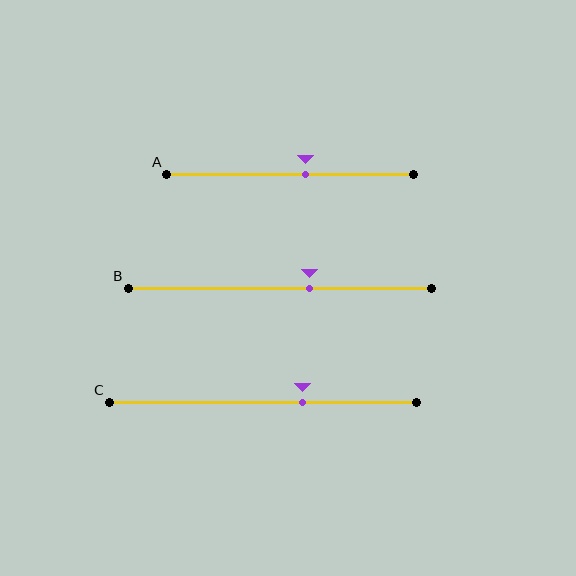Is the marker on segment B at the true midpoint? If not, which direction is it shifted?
No, the marker on segment B is shifted to the right by about 10% of the segment length.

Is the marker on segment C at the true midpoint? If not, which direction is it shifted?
No, the marker on segment C is shifted to the right by about 13% of the segment length.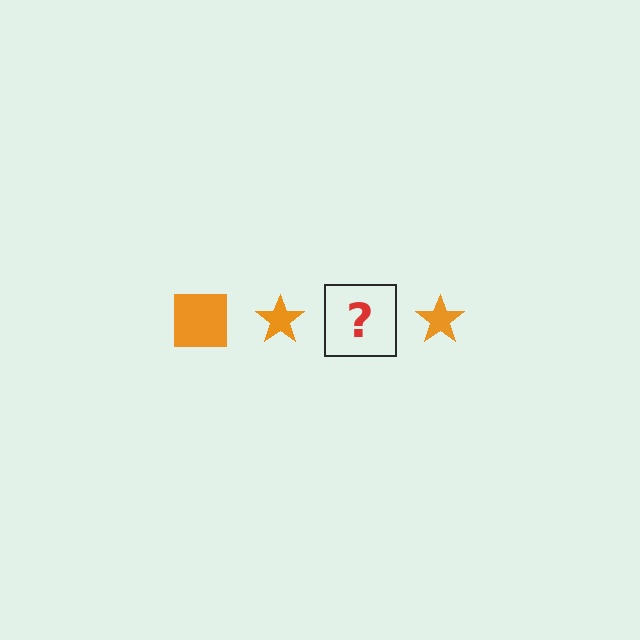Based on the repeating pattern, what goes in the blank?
The blank should be an orange square.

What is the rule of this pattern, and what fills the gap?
The rule is that the pattern cycles through square, star shapes in orange. The gap should be filled with an orange square.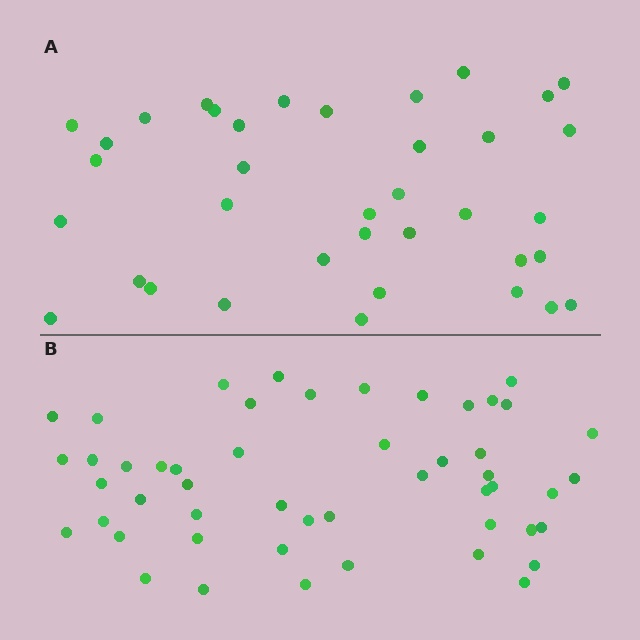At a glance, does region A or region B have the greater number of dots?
Region B (the bottom region) has more dots.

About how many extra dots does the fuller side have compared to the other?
Region B has approximately 15 more dots than region A.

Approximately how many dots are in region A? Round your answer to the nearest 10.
About 40 dots. (The exact count is 37, which rounds to 40.)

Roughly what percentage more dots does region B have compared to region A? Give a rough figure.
About 35% more.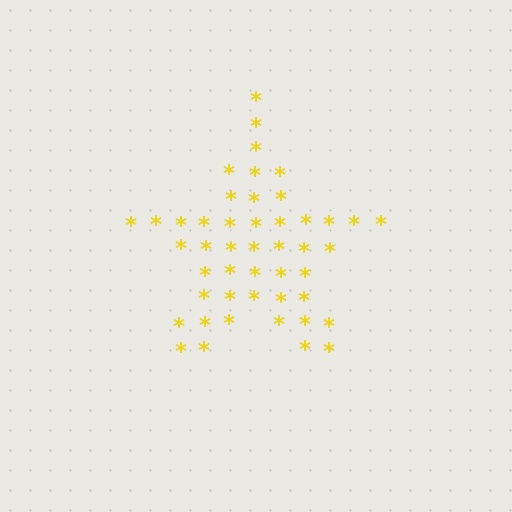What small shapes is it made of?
It is made of small asterisks.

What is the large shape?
The large shape is a star.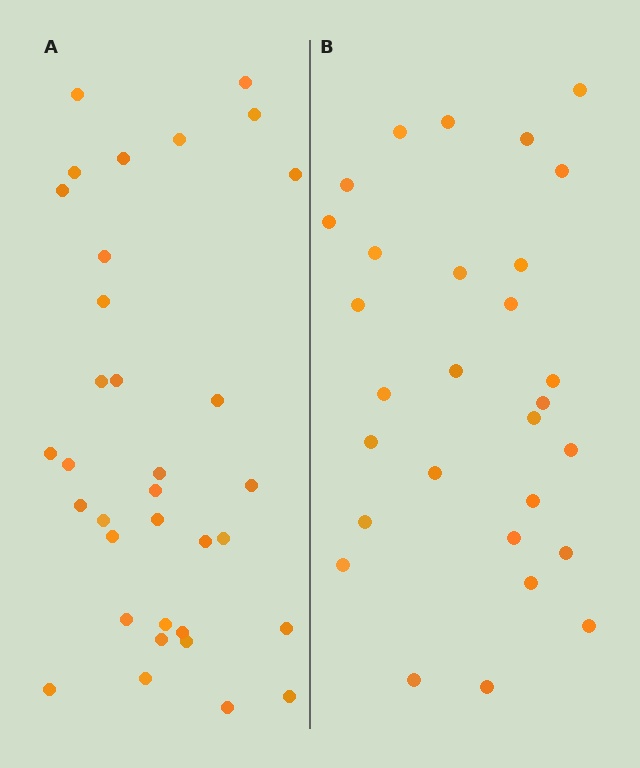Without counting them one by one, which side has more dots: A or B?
Region A (the left region) has more dots.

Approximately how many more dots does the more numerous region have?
Region A has about 5 more dots than region B.